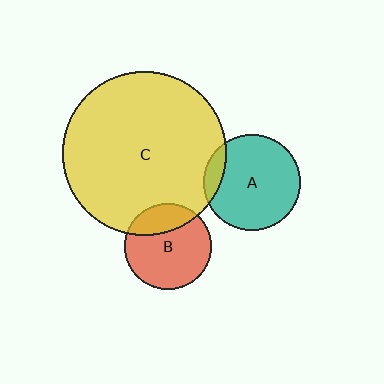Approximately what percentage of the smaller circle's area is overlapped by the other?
Approximately 25%.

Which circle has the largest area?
Circle C (yellow).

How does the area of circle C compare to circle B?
Approximately 3.6 times.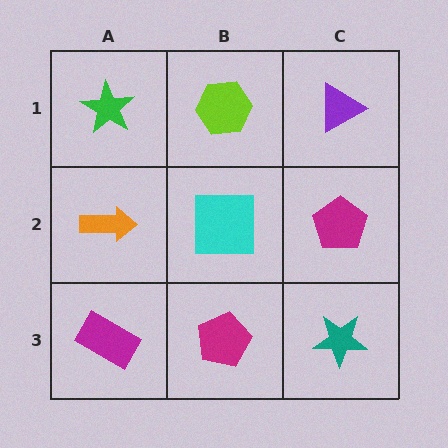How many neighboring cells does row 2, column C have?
3.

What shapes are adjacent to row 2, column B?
A lime hexagon (row 1, column B), a magenta pentagon (row 3, column B), an orange arrow (row 2, column A), a magenta pentagon (row 2, column C).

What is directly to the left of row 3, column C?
A magenta pentagon.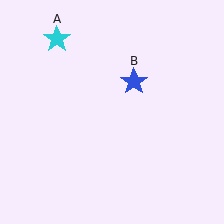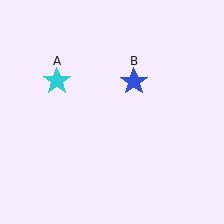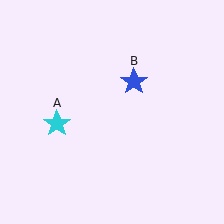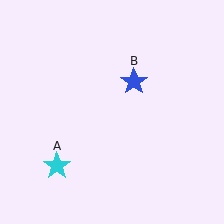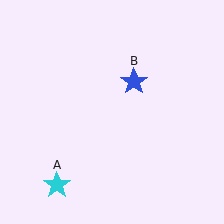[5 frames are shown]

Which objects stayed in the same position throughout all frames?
Blue star (object B) remained stationary.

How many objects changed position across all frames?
1 object changed position: cyan star (object A).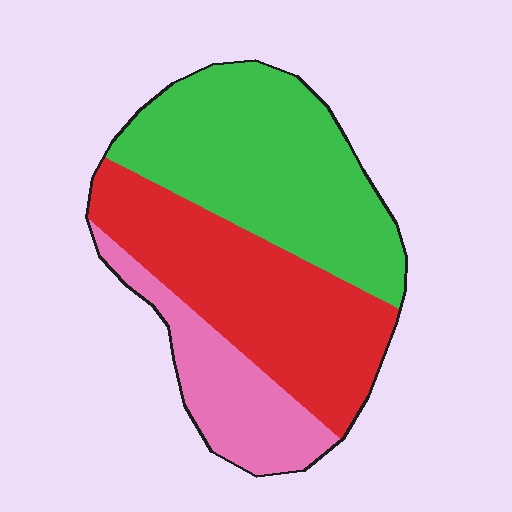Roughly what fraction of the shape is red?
Red covers about 40% of the shape.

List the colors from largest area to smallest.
From largest to smallest: green, red, pink.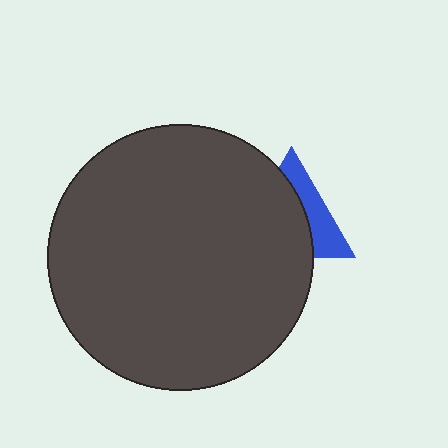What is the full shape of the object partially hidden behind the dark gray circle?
The partially hidden object is a blue triangle.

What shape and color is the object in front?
The object in front is a dark gray circle.